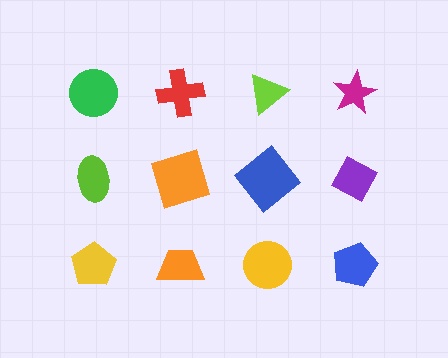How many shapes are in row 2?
4 shapes.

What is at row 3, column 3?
A yellow circle.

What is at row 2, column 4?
A purple diamond.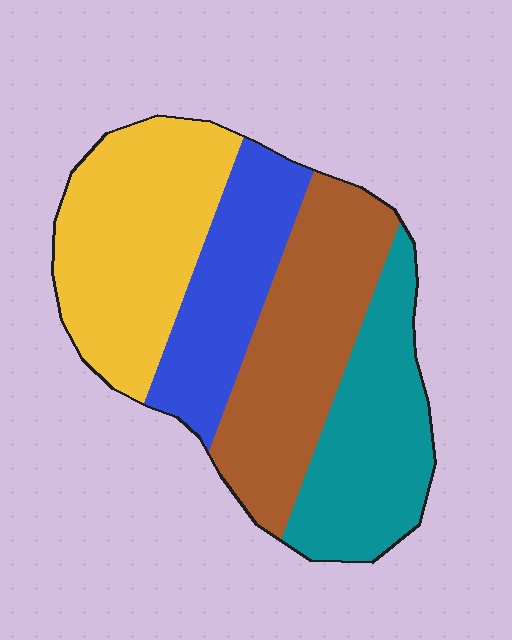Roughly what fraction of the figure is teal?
Teal takes up about one quarter (1/4) of the figure.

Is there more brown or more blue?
Brown.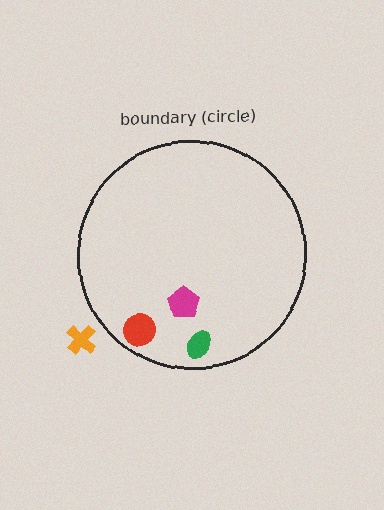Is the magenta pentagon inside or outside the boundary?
Inside.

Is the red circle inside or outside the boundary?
Inside.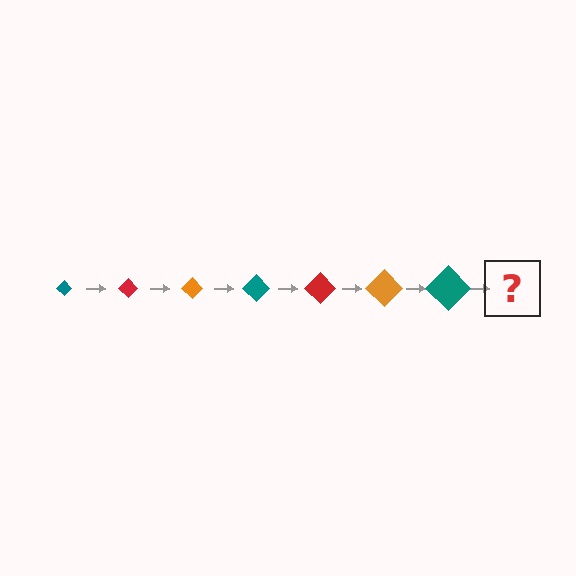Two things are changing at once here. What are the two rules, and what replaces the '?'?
The two rules are that the diamond grows larger each step and the color cycles through teal, red, and orange. The '?' should be a red diamond, larger than the previous one.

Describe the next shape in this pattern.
It should be a red diamond, larger than the previous one.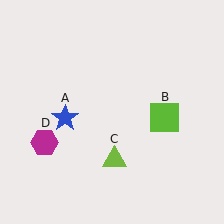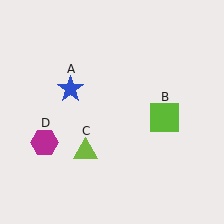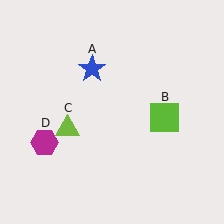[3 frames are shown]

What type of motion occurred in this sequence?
The blue star (object A), lime triangle (object C) rotated clockwise around the center of the scene.